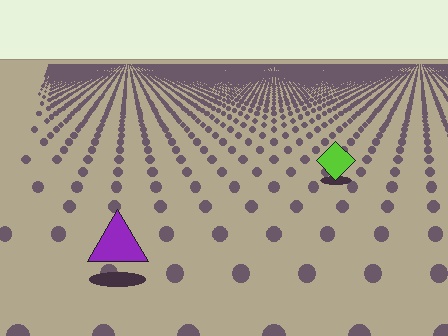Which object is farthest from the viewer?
The lime diamond is farthest from the viewer. It appears smaller and the ground texture around it is denser.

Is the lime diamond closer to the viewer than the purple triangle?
No. The purple triangle is closer — you can tell from the texture gradient: the ground texture is coarser near it.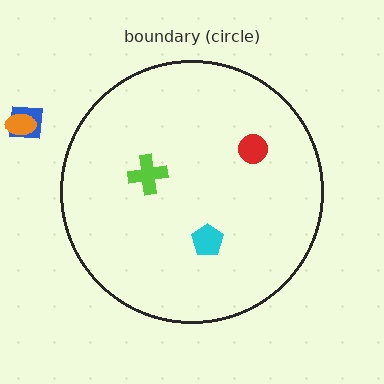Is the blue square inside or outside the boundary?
Outside.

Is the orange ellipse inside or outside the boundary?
Outside.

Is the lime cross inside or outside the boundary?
Inside.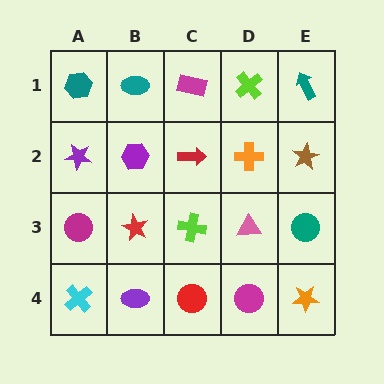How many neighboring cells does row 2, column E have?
3.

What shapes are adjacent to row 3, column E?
A brown star (row 2, column E), an orange star (row 4, column E), a pink triangle (row 3, column D).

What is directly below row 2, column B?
A red star.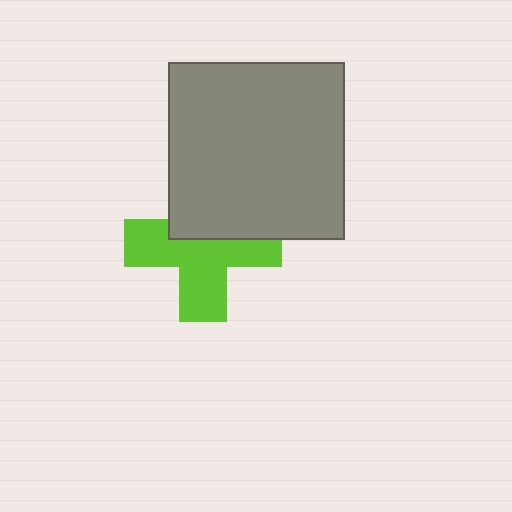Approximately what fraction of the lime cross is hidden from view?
Roughly 39% of the lime cross is hidden behind the gray square.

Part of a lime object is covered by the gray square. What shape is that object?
It is a cross.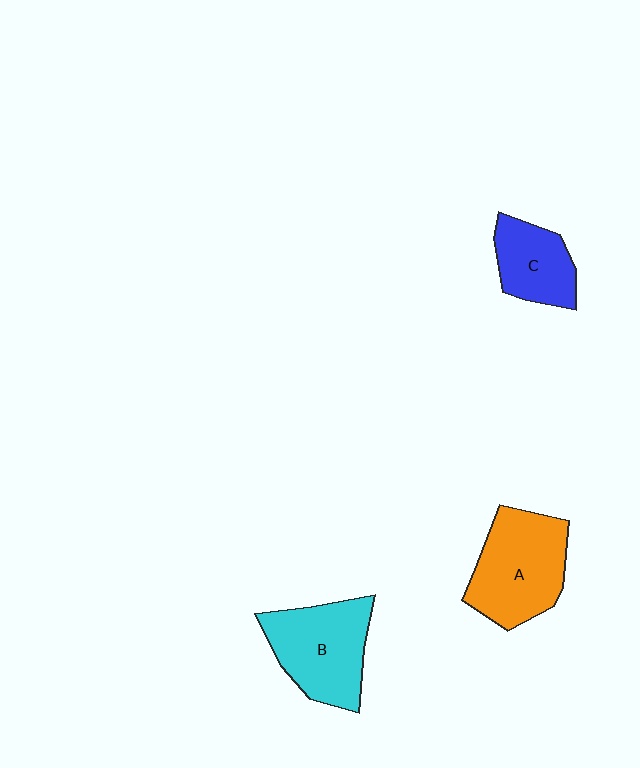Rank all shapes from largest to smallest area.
From largest to smallest: A (orange), B (cyan), C (blue).